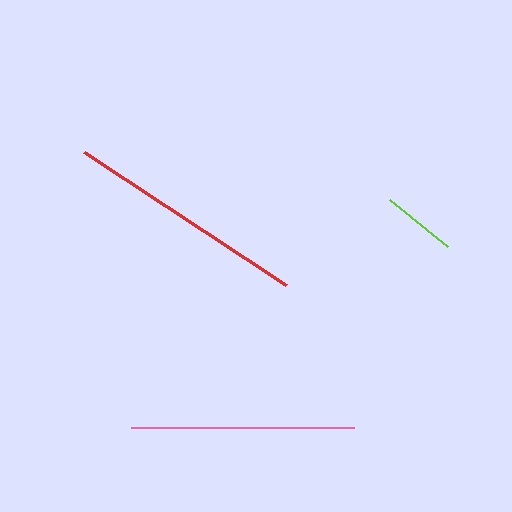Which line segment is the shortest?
The lime line is the shortest at approximately 75 pixels.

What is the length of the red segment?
The red segment is approximately 243 pixels long.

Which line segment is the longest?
The red line is the longest at approximately 243 pixels.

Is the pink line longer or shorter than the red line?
The red line is longer than the pink line.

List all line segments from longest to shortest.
From longest to shortest: red, pink, lime.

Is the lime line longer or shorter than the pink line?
The pink line is longer than the lime line.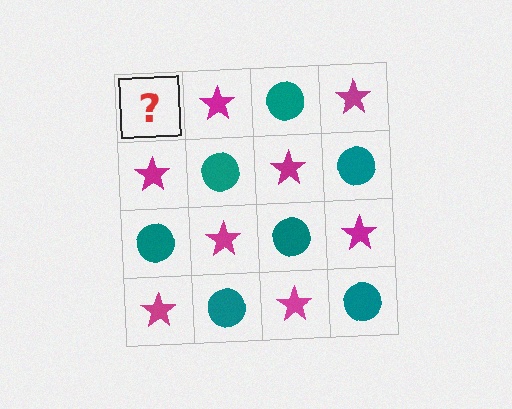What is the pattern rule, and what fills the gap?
The rule is that it alternates teal circle and magenta star in a checkerboard pattern. The gap should be filled with a teal circle.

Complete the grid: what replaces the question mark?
The question mark should be replaced with a teal circle.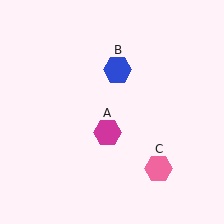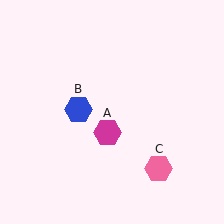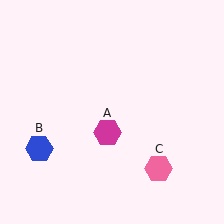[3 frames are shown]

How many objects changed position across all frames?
1 object changed position: blue hexagon (object B).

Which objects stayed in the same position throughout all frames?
Magenta hexagon (object A) and pink hexagon (object C) remained stationary.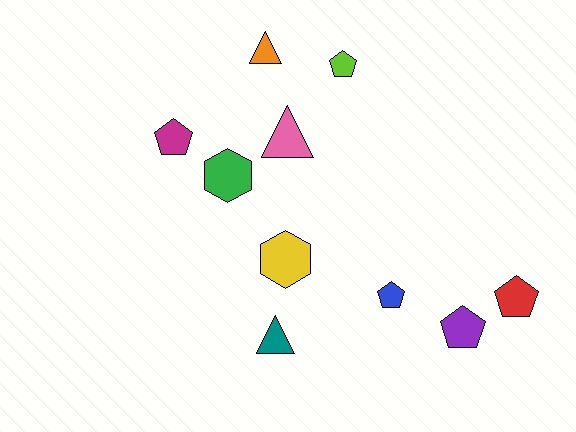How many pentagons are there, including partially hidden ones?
There are 5 pentagons.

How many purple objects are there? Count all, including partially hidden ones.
There is 1 purple object.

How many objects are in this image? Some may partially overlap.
There are 10 objects.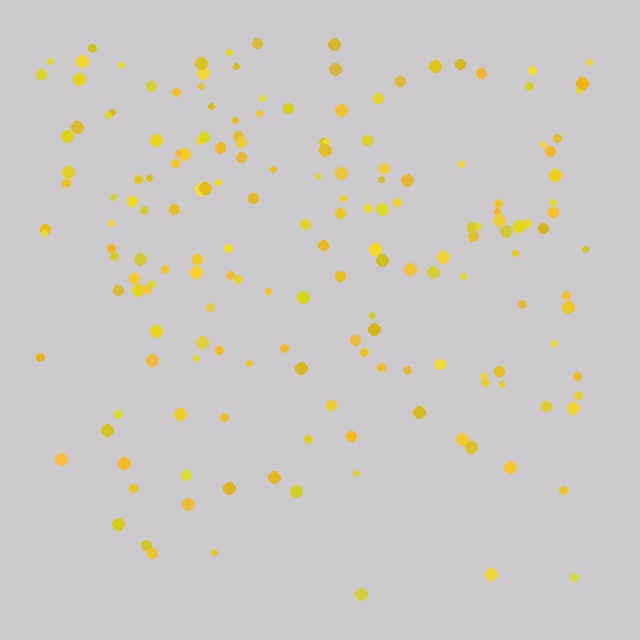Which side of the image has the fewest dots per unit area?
The bottom.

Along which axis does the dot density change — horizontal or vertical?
Vertical.